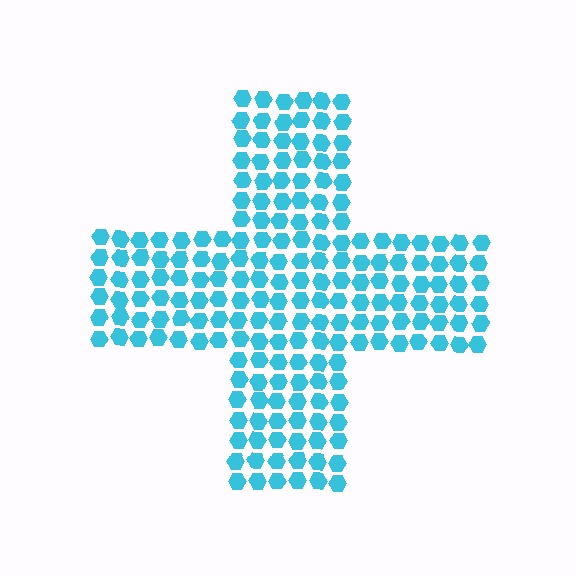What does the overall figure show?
The overall figure shows a cross.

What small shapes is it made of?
It is made of small hexagons.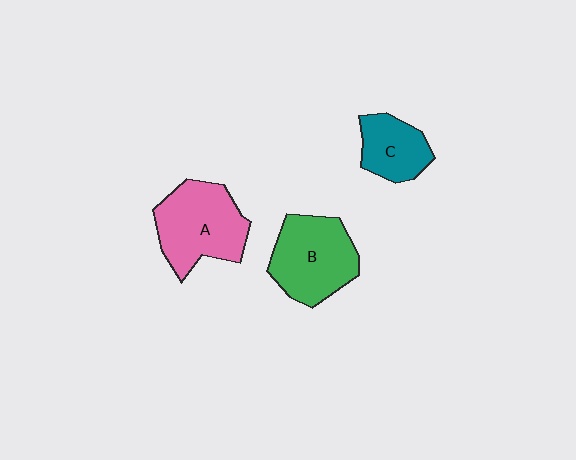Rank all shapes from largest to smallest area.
From largest to smallest: A (pink), B (green), C (teal).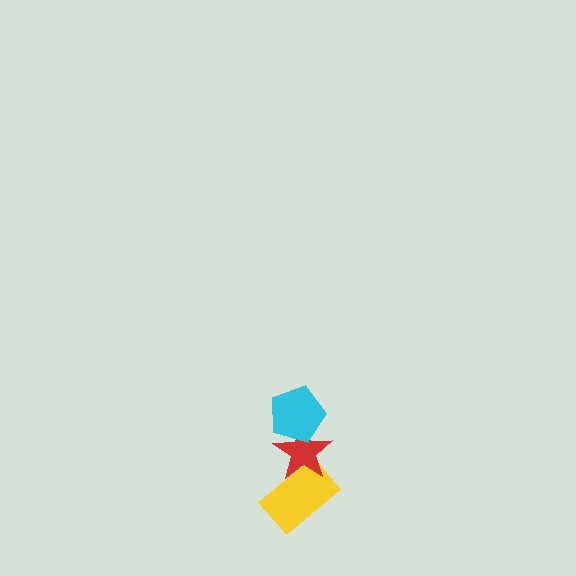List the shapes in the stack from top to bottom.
From top to bottom: the cyan pentagon, the red star, the yellow rectangle.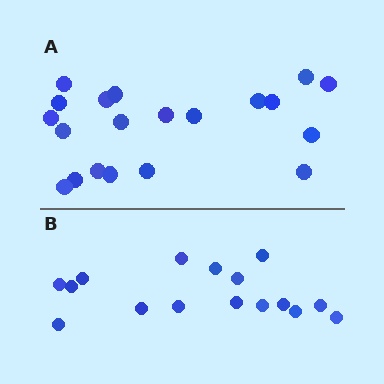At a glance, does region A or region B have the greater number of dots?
Region A (the top region) has more dots.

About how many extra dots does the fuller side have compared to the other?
Region A has about 4 more dots than region B.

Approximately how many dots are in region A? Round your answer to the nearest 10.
About 20 dots.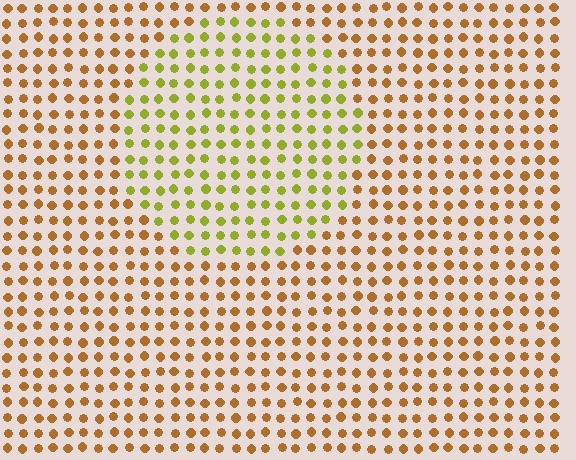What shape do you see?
I see a circle.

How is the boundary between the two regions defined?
The boundary is defined purely by a slight shift in hue (about 43 degrees). Spacing, size, and orientation are identical on both sides.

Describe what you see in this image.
The image is filled with small brown elements in a uniform arrangement. A circle-shaped region is visible where the elements are tinted to a slightly different hue, forming a subtle color boundary.